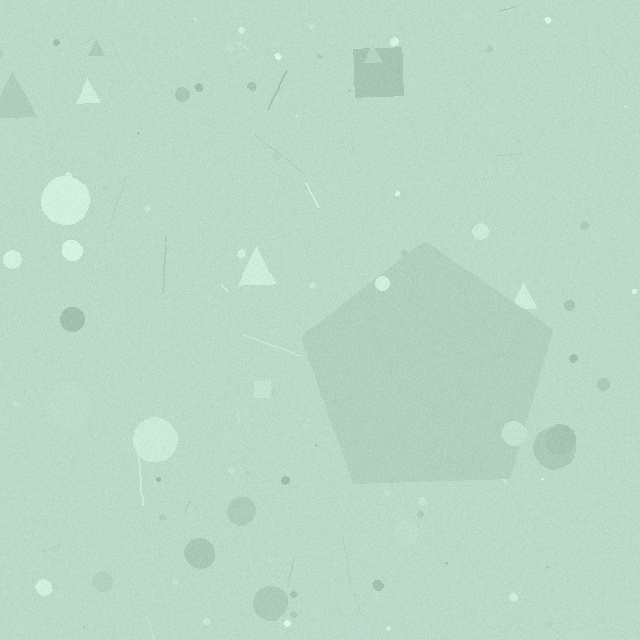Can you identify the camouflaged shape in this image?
The camouflaged shape is a pentagon.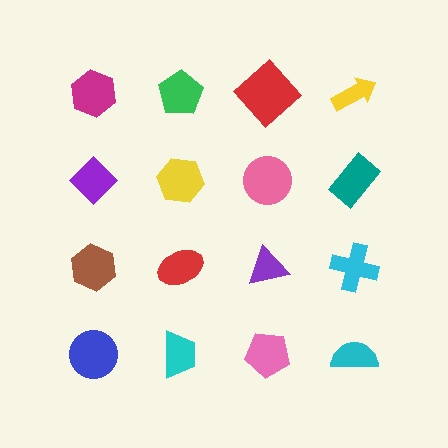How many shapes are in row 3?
4 shapes.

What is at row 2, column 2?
A yellow hexagon.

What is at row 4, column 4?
A cyan semicircle.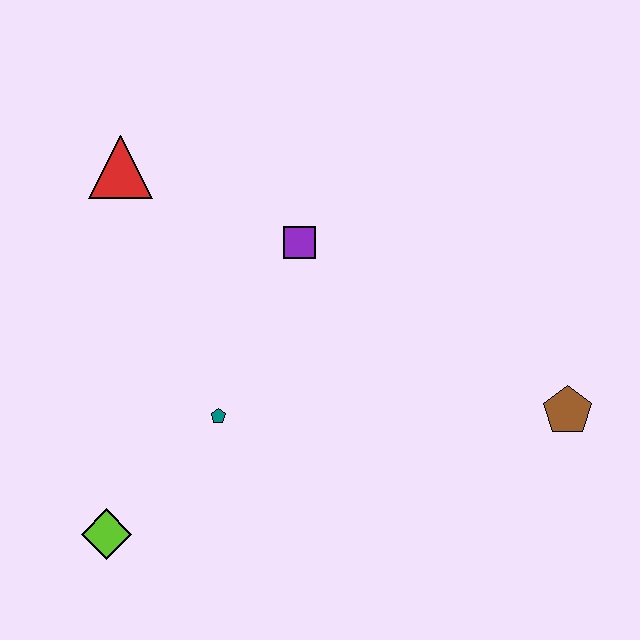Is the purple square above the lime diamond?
Yes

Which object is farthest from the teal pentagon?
The brown pentagon is farthest from the teal pentagon.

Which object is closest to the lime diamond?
The teal pentagon is closest to the lime diamond.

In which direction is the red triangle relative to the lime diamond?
The red triangle is above the lime diamond.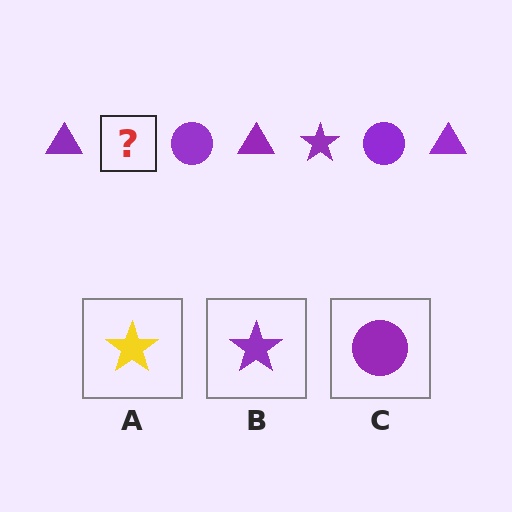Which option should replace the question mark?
Option B.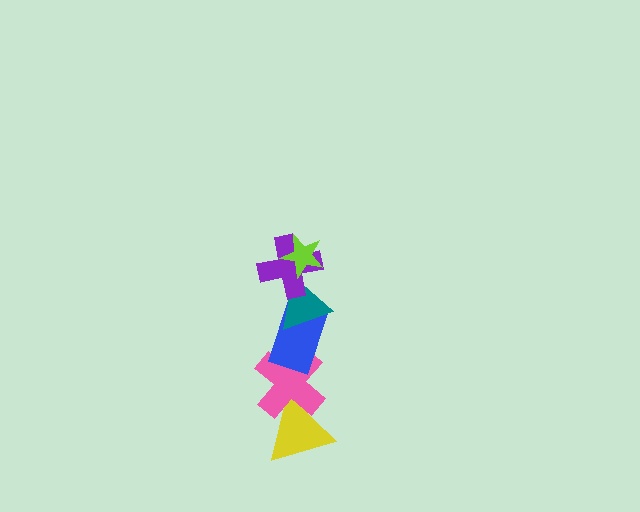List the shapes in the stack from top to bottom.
From top to bottom: the lime star, the purple cross, the teal triangle, the blue rectangle, the pink cross, the yellow triangle.